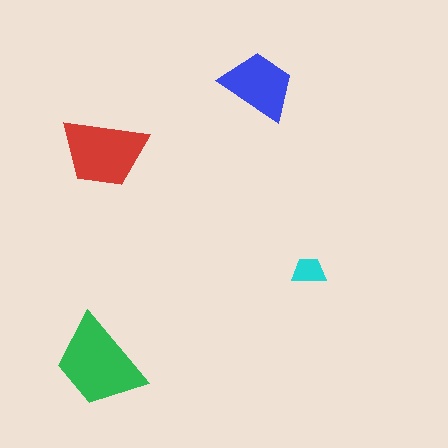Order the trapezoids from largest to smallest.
the green one, the red one, the blue one, the cyan one.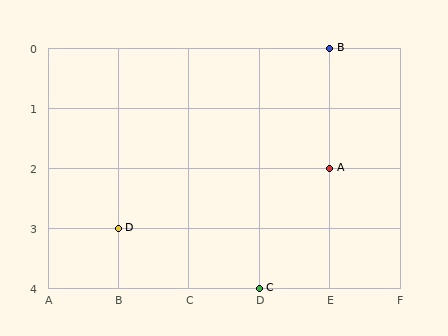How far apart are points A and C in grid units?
Points A and C are 1 column and 2 rows apart (about 2.2 grid units diagonally).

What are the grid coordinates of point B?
Point B is at grid coordinates (E, 0).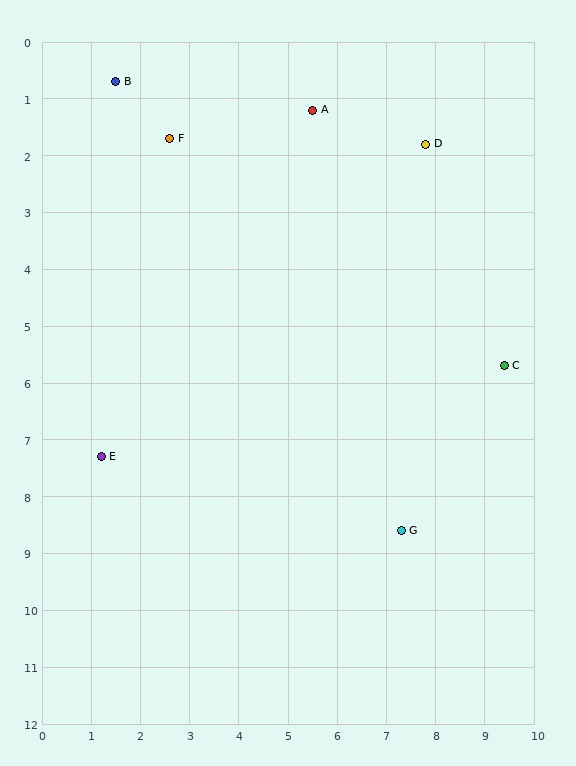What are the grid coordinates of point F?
Point F is at approximately (2.6, 1.7).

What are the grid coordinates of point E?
Point E is at approximately (1.2, 7.3).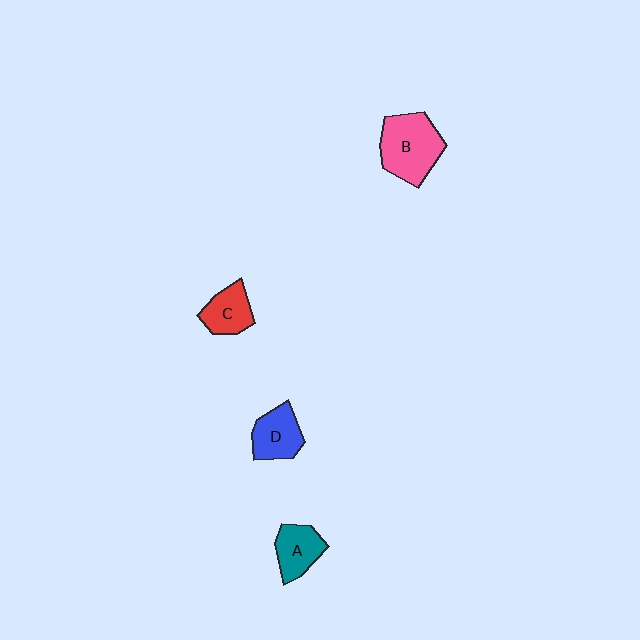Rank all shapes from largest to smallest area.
From largest to smallest: B (pink), D (blue), A (teal), C (red).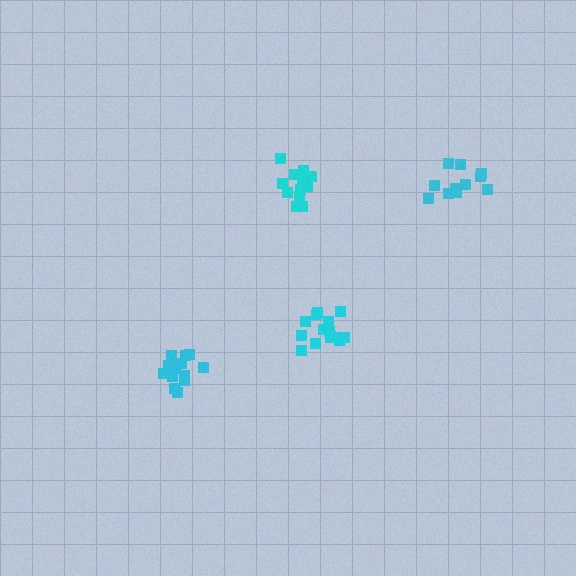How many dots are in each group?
Group 1: 11 dots, Group 2: 15 dots, Group 3: 14 dots, Group 4: 15 dots (55 total).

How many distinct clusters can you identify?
There are 4 distinct clusters.